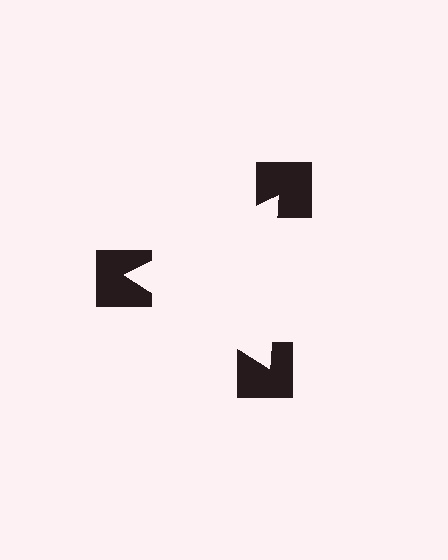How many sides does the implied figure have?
3 sides.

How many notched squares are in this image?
There are 3 — one at each vertex of the illusory triangle.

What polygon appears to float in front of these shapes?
An illusory triangle — its edges are inferred from the aligned wedge cuts in the notched squares, not physically drawn.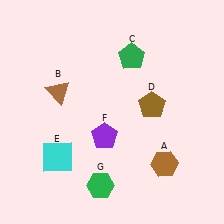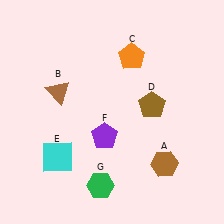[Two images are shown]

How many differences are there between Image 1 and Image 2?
There is 1 difference between the two images.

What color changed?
The pentagon (C) changed from green in Image 1 to orange in Image 2.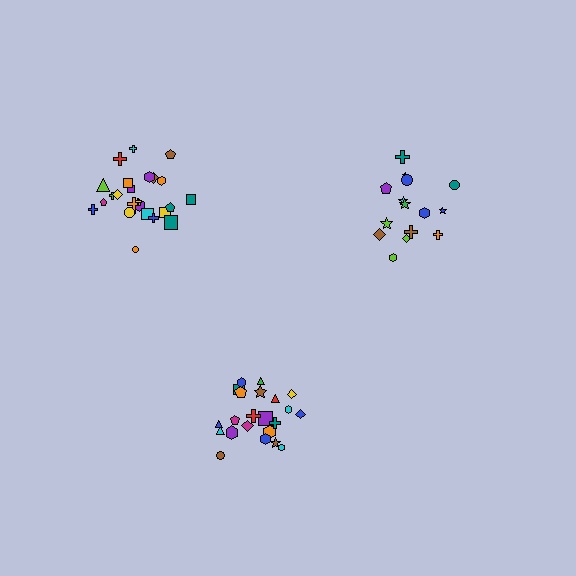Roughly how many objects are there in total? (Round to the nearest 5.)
Roughly 60 objects in total.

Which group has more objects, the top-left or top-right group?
The top-left group.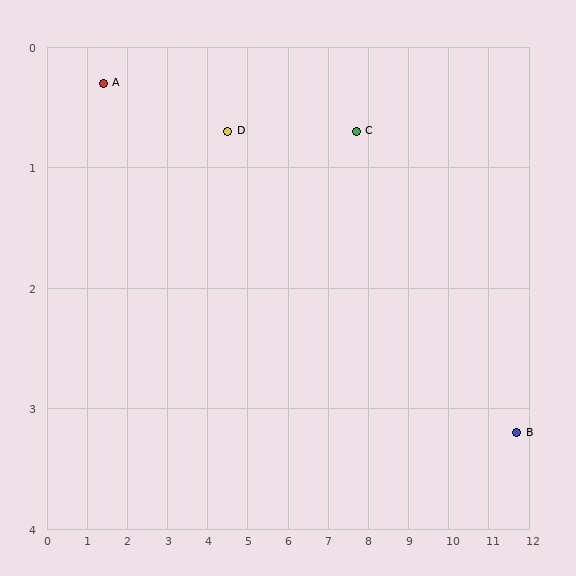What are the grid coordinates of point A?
Point A is at approximately (1.4, 0.3).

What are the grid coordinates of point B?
Point B is at approximately (11.7, 3.2).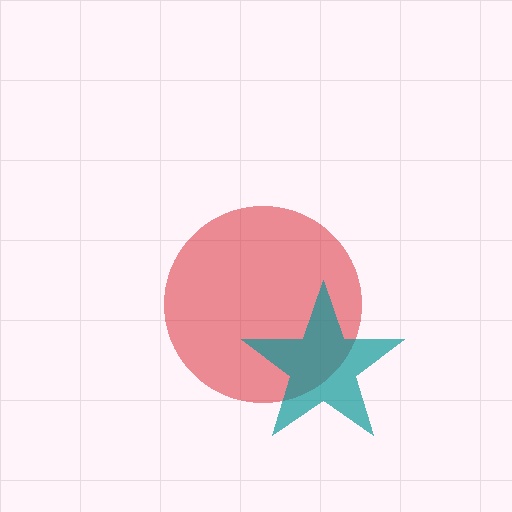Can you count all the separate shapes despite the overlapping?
Yes, there are 2 separate shapes.